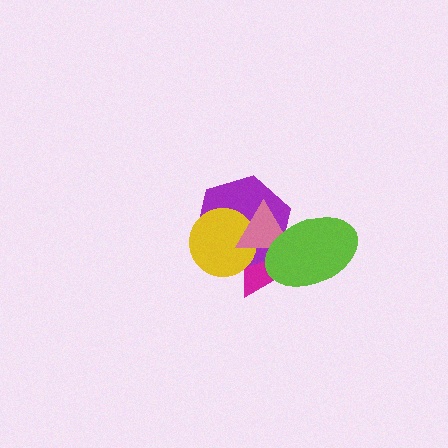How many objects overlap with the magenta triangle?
4 objects overlap with the magenta triangle.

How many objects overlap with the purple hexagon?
4 objects overlap with the purple hexagon.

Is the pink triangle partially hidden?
Yes, it is partially covered by another shape.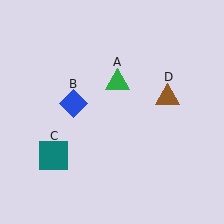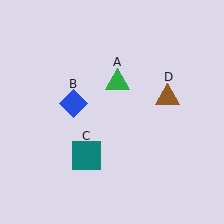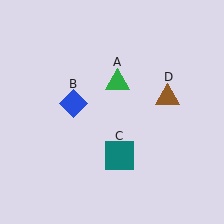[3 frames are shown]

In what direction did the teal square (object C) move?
The teal square (object C) moved right.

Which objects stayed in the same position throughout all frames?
Green triangle (object A) and blue diamond (object B) and brown triangle (object D) remained stationary.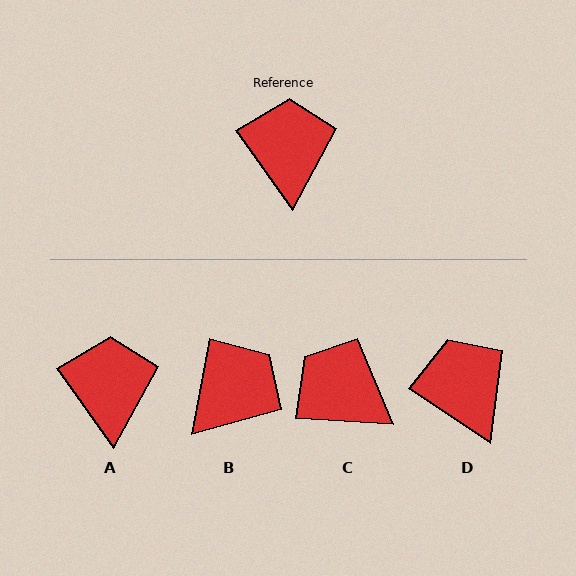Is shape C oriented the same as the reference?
No, it is off by about 51 degrees.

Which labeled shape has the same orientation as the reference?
A.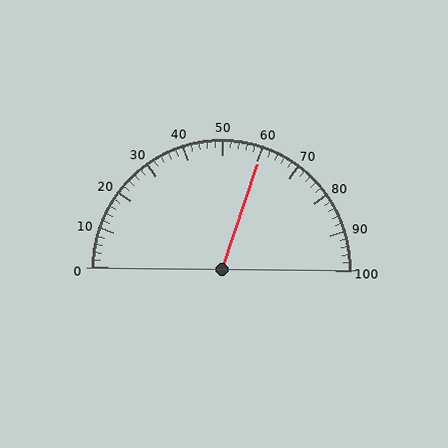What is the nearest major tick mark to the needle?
The nearest major tick mark is 60.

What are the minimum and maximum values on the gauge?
The gauge ranges from 0 to 100.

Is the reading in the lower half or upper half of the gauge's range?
The reading is in the upper half of the range (0 to 100).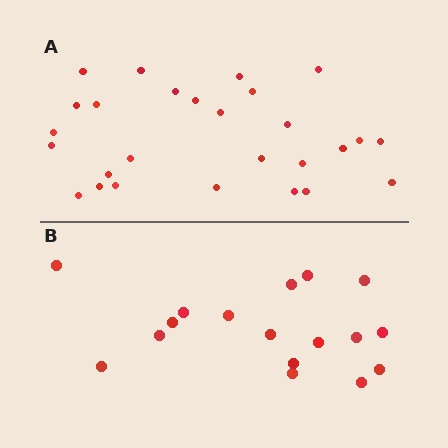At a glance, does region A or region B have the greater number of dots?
Region A (the top region) has more dots.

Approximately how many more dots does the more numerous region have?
Region A has roughly 10 or so more dots than region B.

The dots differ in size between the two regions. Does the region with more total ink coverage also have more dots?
No. Region B has more total ink coverage because its dots are larger, but region A actually contains more individual dots. Total area can be misleading — the number of items is what matters here.